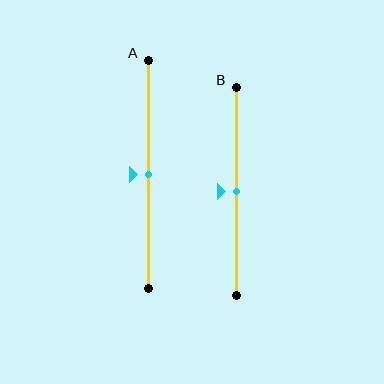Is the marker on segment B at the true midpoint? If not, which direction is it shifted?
Yes, the marker on segment B is at the true midpoint.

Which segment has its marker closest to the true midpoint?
Segment A has its marker closest to the true midpoint.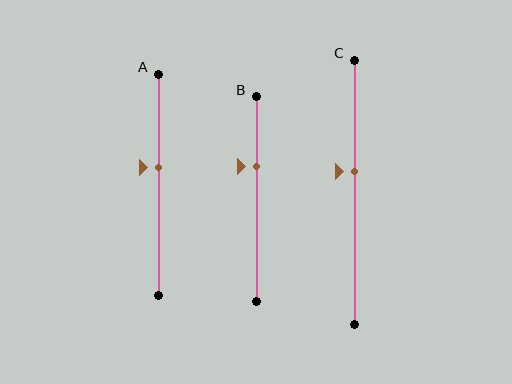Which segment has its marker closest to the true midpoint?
Segment A has its marker closest to the true midpoint.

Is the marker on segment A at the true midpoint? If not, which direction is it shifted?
No, the marker on segment A is shifted upward by about 8% of the segment length.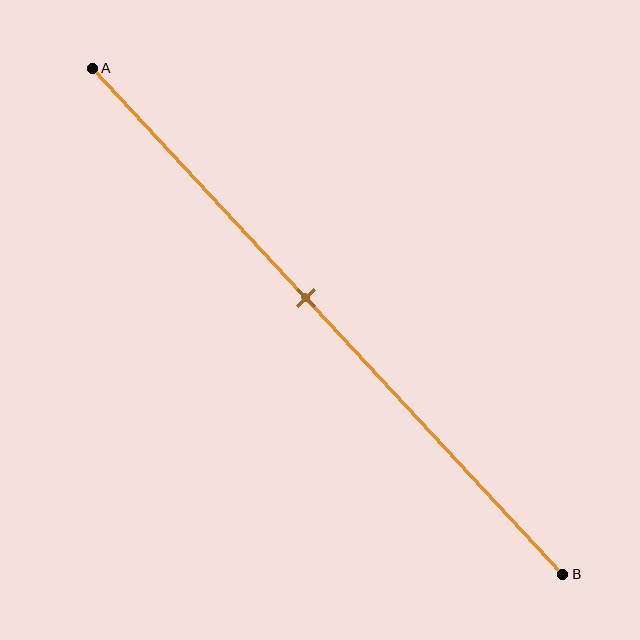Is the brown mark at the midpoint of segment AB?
No, the mark is at about 45% from A, not at the 50% midpoint.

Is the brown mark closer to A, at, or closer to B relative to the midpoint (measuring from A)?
The brown mark is closer to point A than the midpoint of segment AB.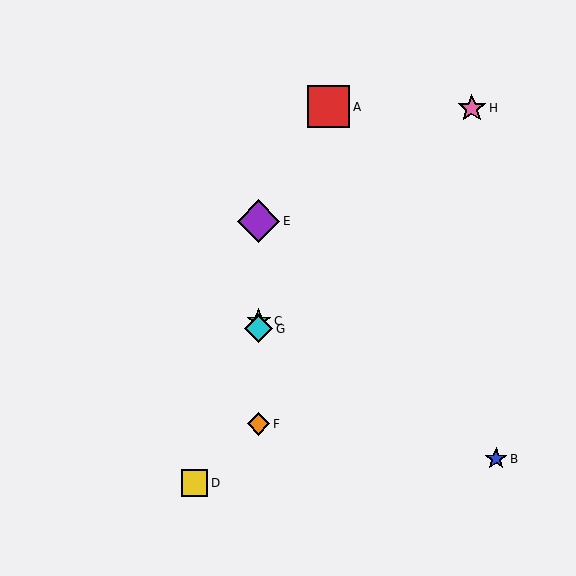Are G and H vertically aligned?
No, G is at x≈259 and H is at x≈472.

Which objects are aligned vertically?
Objects C, E, F, G are aligned vertically.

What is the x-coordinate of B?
Object B is at x≈496.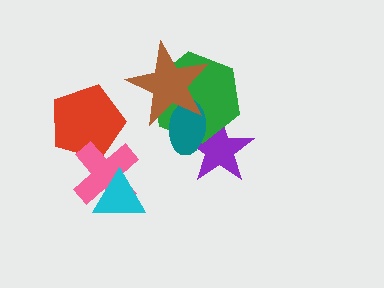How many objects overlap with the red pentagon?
1 object overlaps with the red pentagon.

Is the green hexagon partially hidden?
Yes, it is partially covered by another shape.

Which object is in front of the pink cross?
The cyan triangle is in front of the pink cross.